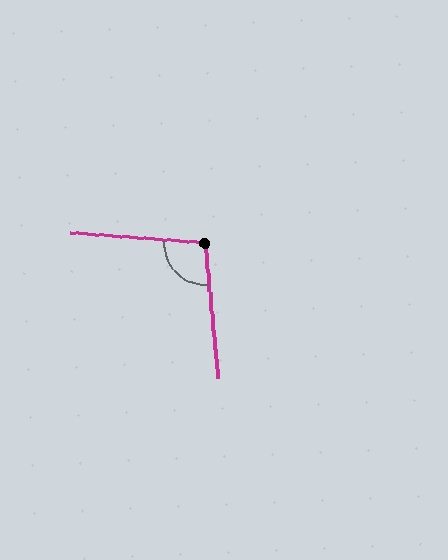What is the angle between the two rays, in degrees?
Approximately 100 degrees.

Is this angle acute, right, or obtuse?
It is obtuse.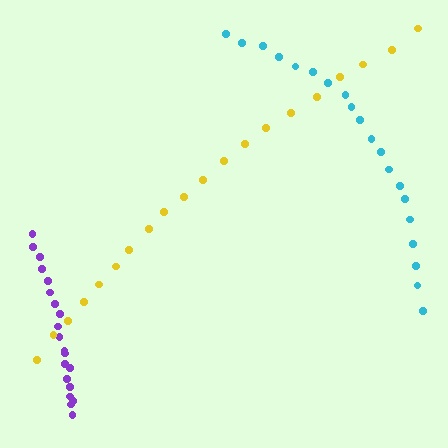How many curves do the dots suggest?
There are 3 distinct paths.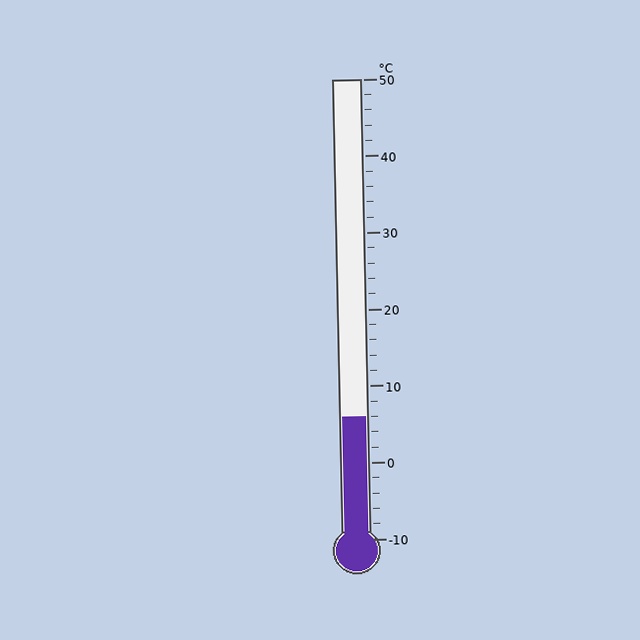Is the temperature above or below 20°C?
The temperature is below 20°C.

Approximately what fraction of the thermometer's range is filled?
The thermometer is filled to approximately 25% of its range.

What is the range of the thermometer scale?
The thermometer scale ranges from -10°C to 50°C.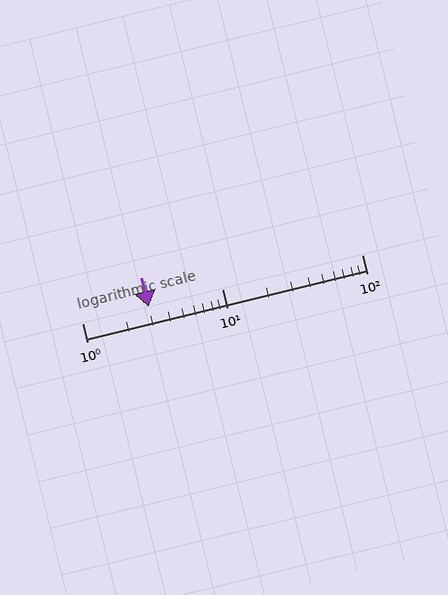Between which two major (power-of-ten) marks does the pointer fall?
The pointer is between 1 and 10.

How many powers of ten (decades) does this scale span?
The scale spans 2 decades, from 1 to 100.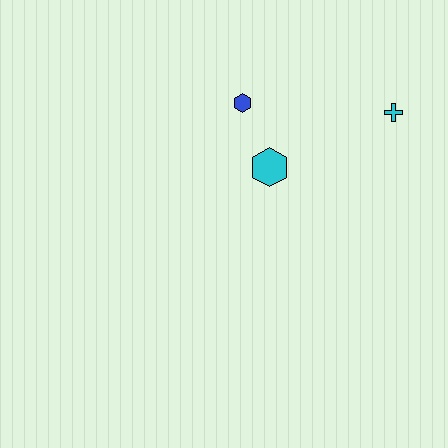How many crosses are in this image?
There is 1 cross.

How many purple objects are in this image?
There are no purple objects.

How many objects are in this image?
There are 3 objects.